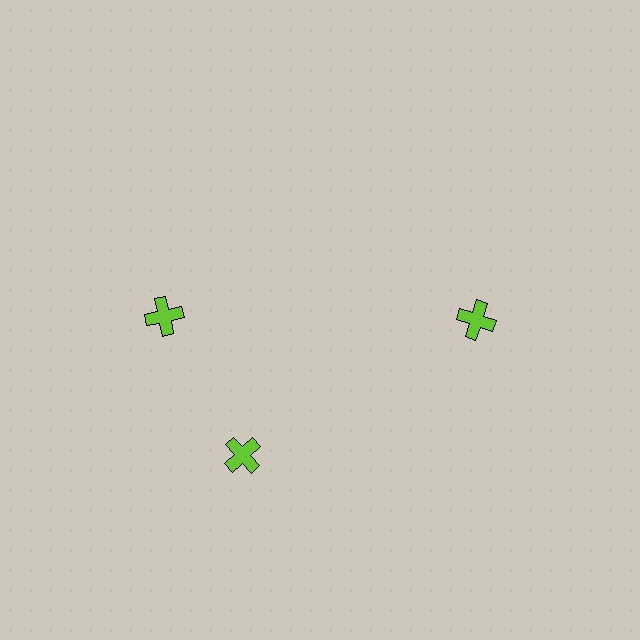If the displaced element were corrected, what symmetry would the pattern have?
It would have 3-fold rotational symmetry — the pattern would map onto itself every 120 degrees.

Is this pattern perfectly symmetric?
No. The 3 lime crosses are arranged in a ring, but one element near the 11 o'clock position is rotated out of alignment along the ring, breaking the 3-fold rotational symmetry.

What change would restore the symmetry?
The symmetry would be restored by rotating it back into even spacing with its neighbors so that all 3 crosses sit at equal angles and equal distance from the center.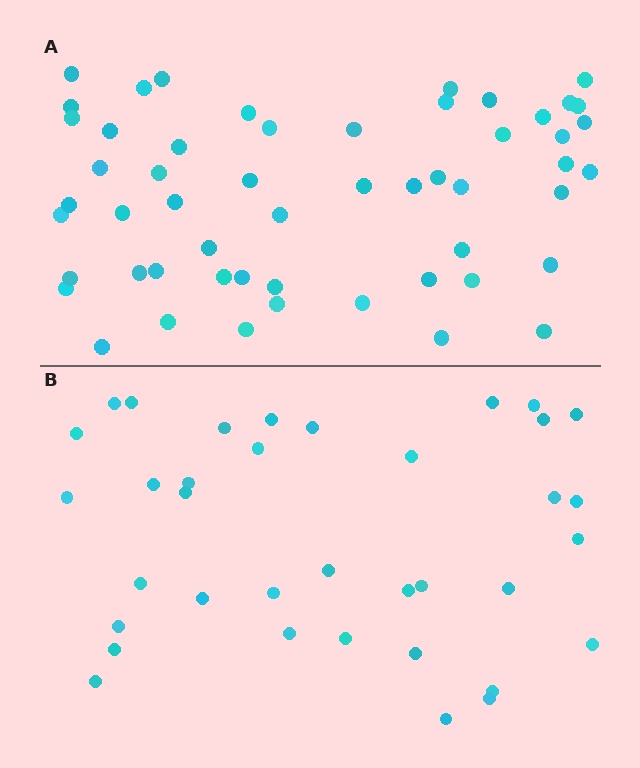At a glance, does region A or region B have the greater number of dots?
Region A (the top region) has more dots.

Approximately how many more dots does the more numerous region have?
Region A has approximately 20 more dots than region B.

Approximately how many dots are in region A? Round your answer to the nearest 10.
About 50 dots. (The exact count is 54, which rounds to 50.)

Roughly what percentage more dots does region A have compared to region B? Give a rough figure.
About 50% more.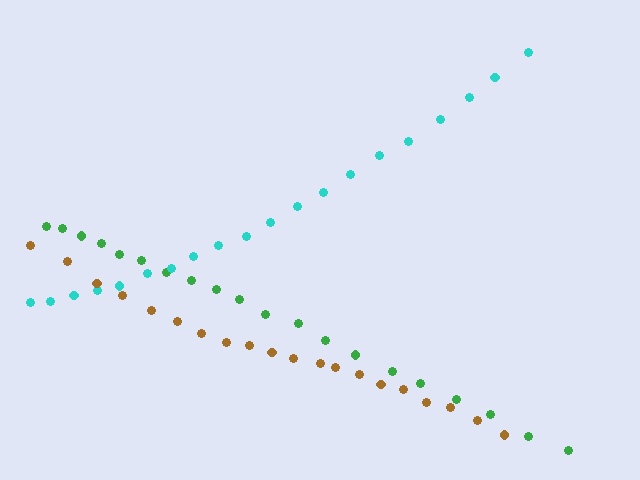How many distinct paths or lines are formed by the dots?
There are 3 distinct paths.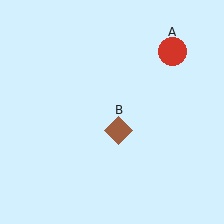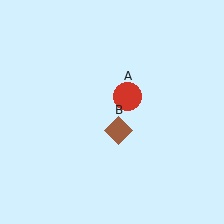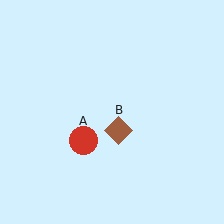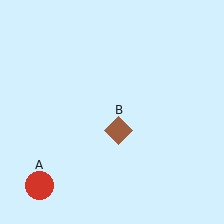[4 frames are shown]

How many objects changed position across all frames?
1 object changed position: red circle (object A).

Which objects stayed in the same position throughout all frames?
Brown diamond (object B) remained stationary.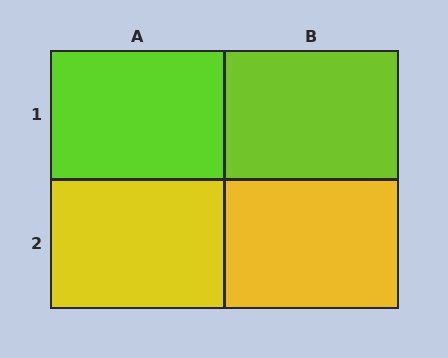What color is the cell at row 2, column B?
Yellow.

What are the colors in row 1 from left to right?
Lime, lime.